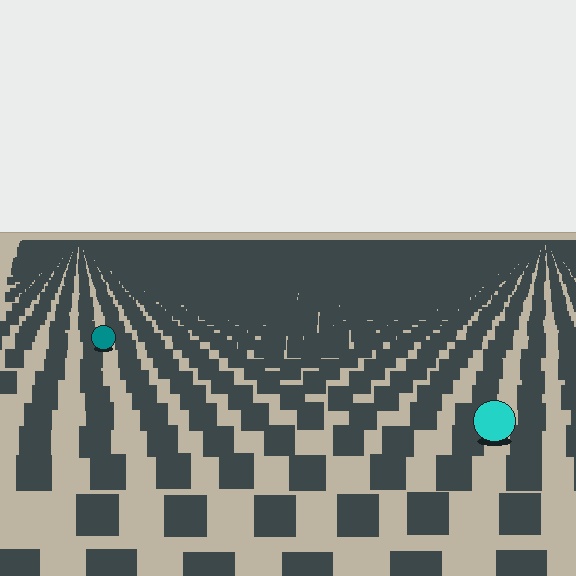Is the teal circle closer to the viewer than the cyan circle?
No. The cyan circle is closer — you can tell from the texture gradient: the ground texture is coarser near it.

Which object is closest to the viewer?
The cyan circle is closest. The texture marks near it are larger and more spread out.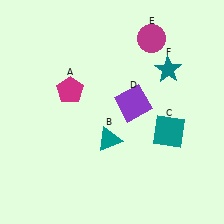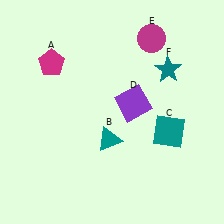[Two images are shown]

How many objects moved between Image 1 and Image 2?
1 object moved between the two images.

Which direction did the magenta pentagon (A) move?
The magenta pentagon (A) moved up.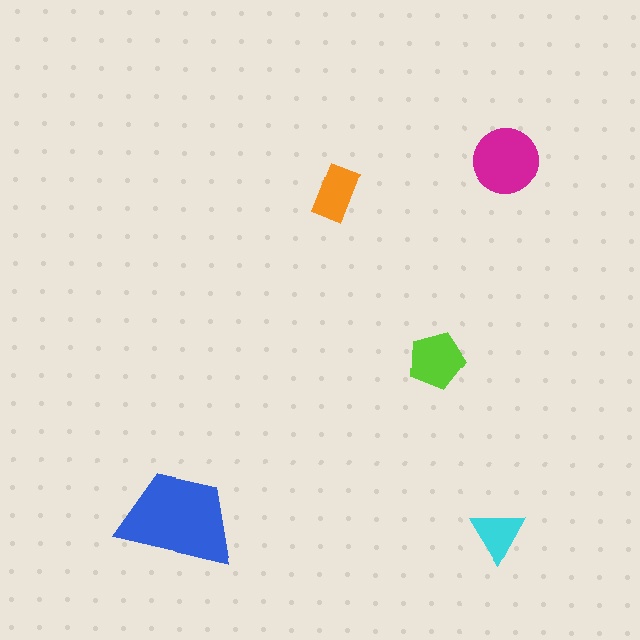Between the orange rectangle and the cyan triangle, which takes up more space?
The orange rectangle.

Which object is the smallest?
The cyan triangle.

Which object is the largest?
The blue trapezoid.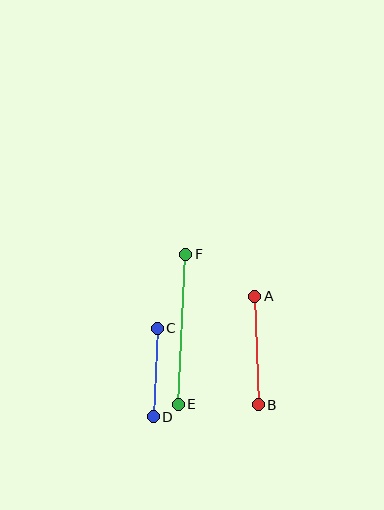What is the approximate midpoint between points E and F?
The midpoint is at approximately (182, 329) pixels.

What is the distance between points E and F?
The distance is approximately 150 pixels.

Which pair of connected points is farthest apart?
Points E and F are farthest apart.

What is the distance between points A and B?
The distance is approximately 108 pixels.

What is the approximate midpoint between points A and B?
The midpoint is at approximately (257, 351) pixels.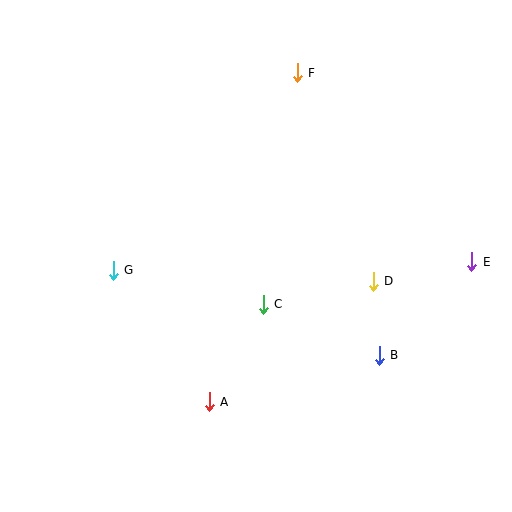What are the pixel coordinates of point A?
Point A is at (209, 402).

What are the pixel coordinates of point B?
Point B is at (379, 355).